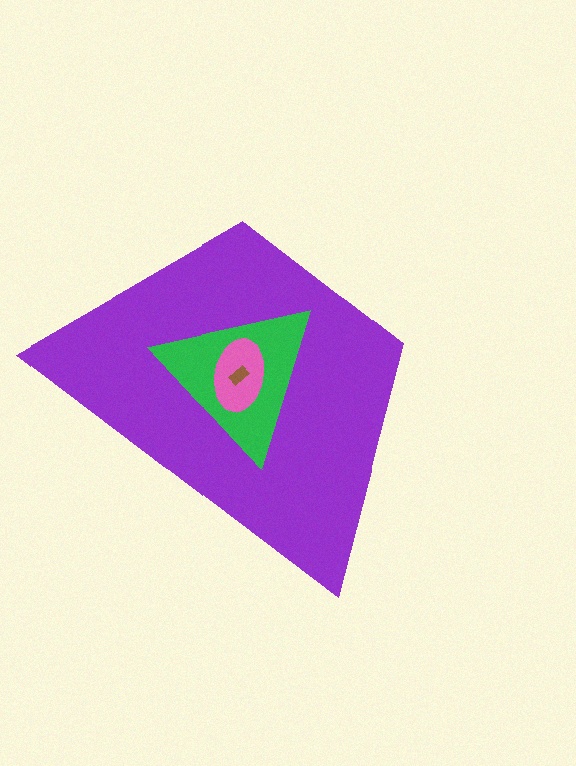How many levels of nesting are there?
4.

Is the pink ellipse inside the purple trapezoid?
Yes.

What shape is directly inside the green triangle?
The pink ellipse.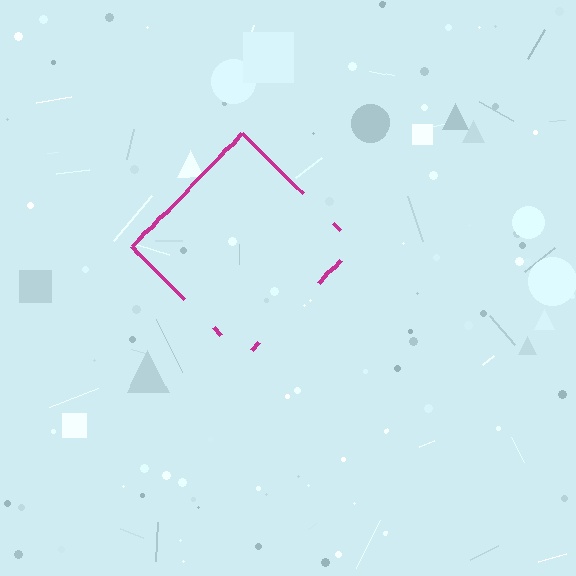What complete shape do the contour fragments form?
The contour fragments form a diamond.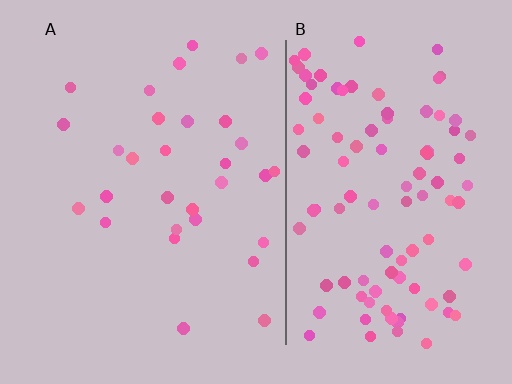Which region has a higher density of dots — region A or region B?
B (the right).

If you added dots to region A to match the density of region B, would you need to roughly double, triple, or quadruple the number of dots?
Approximately triple.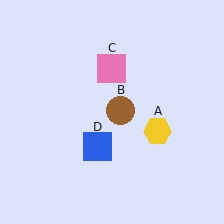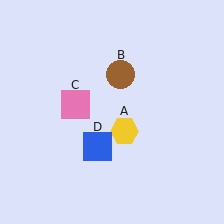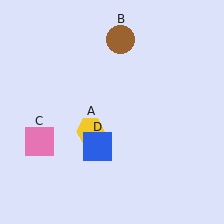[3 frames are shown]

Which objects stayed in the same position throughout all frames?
Blue square (object D) remained stationary.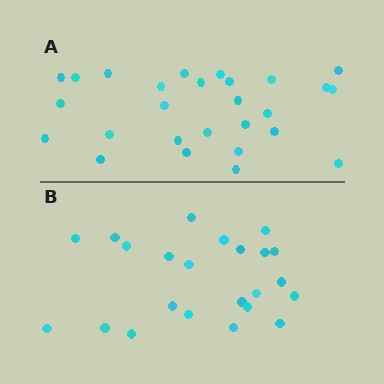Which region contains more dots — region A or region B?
Region A (the top region) has more dots.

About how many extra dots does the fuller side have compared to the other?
Region A has about 4 more dots than region B.